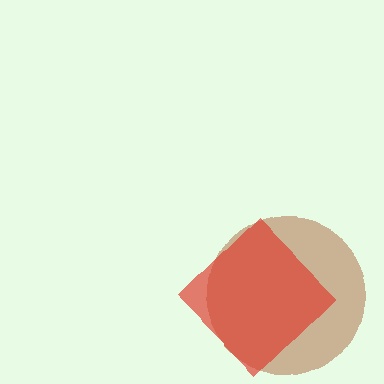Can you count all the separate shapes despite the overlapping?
Yes, there are 2 separate shapes.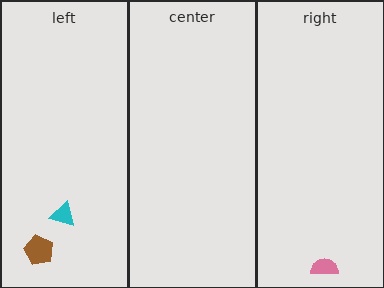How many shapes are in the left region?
2.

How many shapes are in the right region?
1.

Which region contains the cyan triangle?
The left region.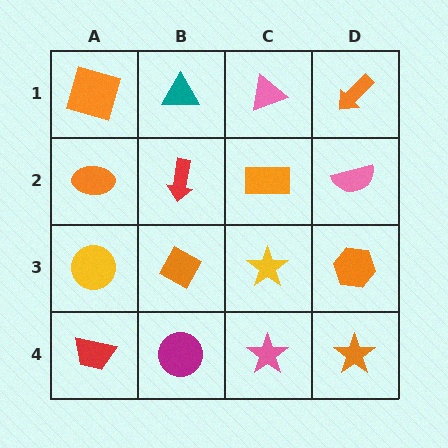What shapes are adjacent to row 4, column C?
A yellow star (row 3, column C), a magenta circle (row 4, column B), an orange star (row 4, column D).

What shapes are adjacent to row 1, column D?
A pink semicircle (row 2, column D), a pink triangle (row 1, column C).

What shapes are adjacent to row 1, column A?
An orange ellipse (row 2, column A), a teal triangle (row 1, column B).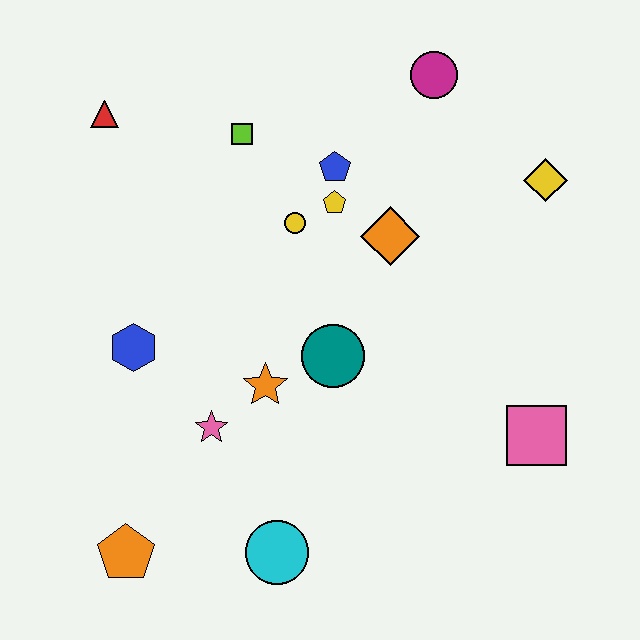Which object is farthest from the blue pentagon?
The orange pentagon is farthest from the blue pentagon.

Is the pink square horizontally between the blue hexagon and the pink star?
No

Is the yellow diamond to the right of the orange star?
Yes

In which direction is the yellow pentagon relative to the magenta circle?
The yellow pentagon is below the magenta circle.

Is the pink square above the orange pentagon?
Yes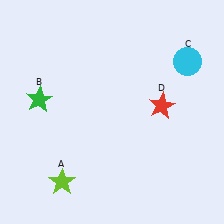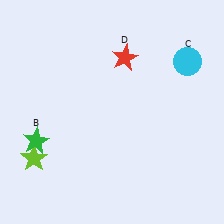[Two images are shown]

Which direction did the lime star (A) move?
The lime star (A) moved left.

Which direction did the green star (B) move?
The green star (B) moved down.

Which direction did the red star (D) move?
The red star (D) moved up.